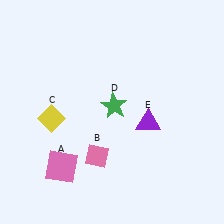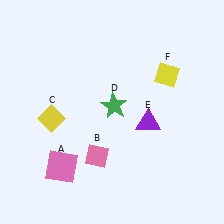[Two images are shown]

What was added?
A yellow diamond (F) was added in Image 2.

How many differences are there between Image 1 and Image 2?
There is 1 difference between the two images.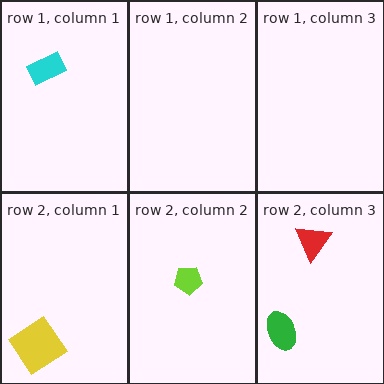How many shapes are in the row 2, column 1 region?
1.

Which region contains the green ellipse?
The row 2, column 3 region.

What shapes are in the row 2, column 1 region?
The yellow diamond.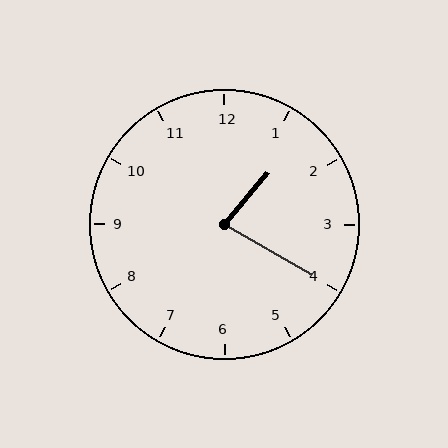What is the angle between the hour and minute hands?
Approximately 80 degrees.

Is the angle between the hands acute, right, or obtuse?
It is acute.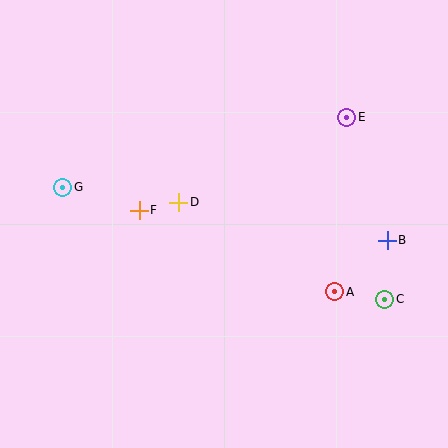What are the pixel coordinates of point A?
Point A is at (334, 292).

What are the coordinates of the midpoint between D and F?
The midpoint between D and F is at (159, 206).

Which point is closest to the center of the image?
Point D at (179, 202) is closest to the center.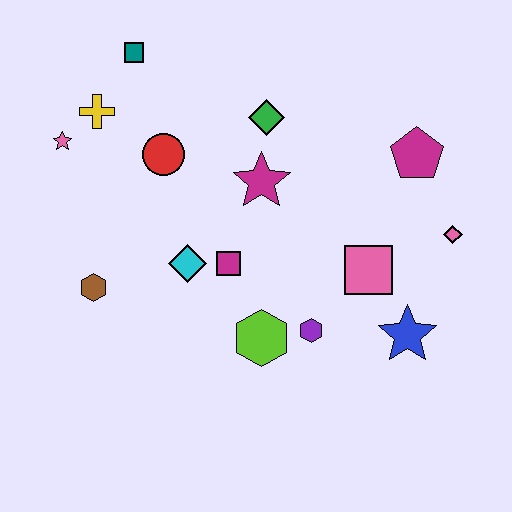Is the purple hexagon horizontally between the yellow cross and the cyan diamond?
No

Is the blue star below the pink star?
Yes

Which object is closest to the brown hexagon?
The cyan diamond is closest to the brown hexagon.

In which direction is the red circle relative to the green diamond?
The red circle is to the left of the green diamond.